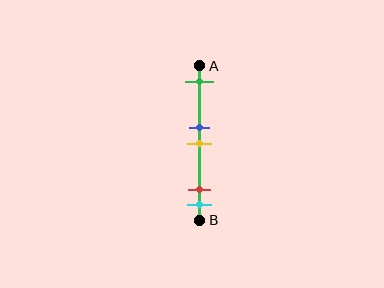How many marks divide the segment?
There are 5 marks dividing the segment.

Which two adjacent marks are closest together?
The blue and yellow marks are the closest adjacent pair.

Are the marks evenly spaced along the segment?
No, the marks are not evenly spaced.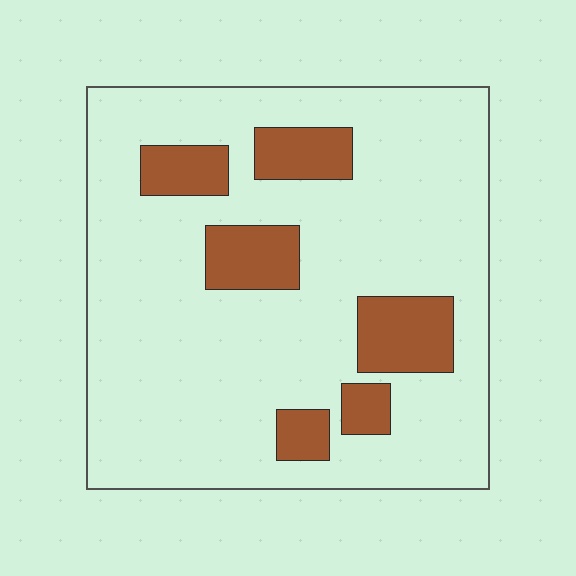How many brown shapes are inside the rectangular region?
6.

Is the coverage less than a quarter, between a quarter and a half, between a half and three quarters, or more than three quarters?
Less than a quarter.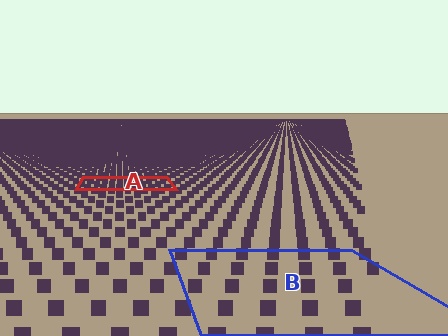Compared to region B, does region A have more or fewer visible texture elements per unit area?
Region A has more texture elements per unit area — they are packed more densely because it is farther away.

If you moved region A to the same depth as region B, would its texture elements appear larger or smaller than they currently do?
They would appear larger. At a closer depth, the same texture elements are projected at a bigger on-screen size.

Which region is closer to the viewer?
Region B is closer. The texture elements there are larger and more spread out.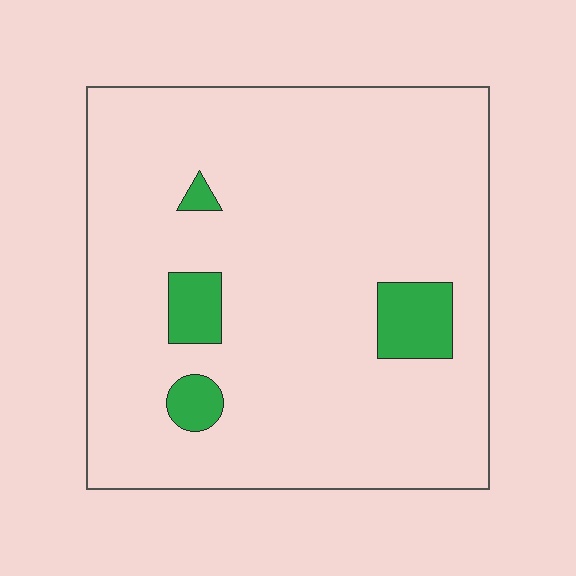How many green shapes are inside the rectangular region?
4.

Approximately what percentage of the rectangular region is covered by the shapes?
Approximately 10%.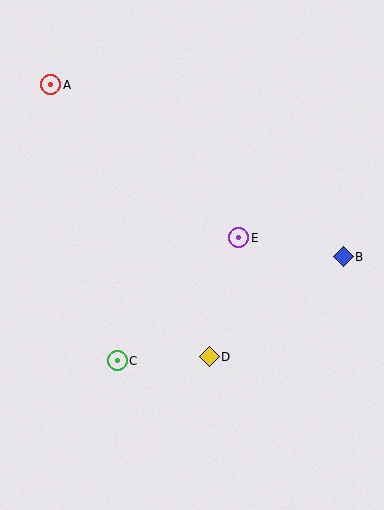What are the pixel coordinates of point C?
Point C is at (117, 361).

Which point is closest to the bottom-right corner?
Point D is closest to the bottom-right corner.